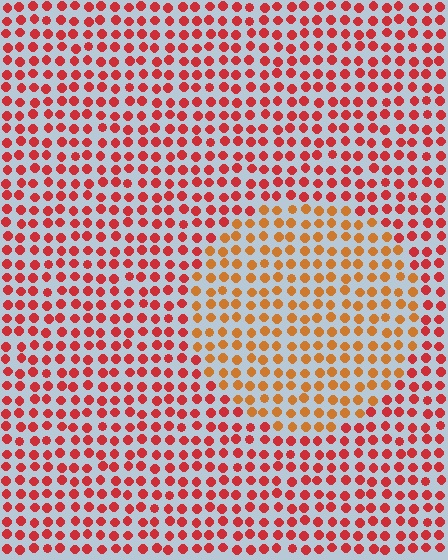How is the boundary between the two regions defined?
The boundary is defined purely by a slight shift in hue (about 32 degrees). Spacing, size, and orientation are identical on both sides.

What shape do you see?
I see a circle.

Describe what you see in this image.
The image is filled with small red elements in a uniform arrangement. A circle-shaped region is visible where the elements are tinted to a slightly different hue, forming a subtle color boundary.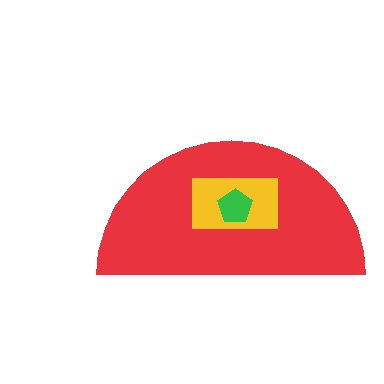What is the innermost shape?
The green pentagon.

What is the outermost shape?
The red semicircle.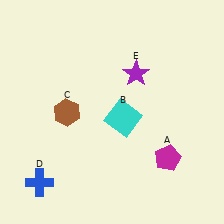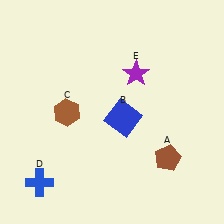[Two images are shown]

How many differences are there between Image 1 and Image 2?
There are 2 differences between the two images.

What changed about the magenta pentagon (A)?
In Image 1, A is magenta. In Image 2, it changed to brown.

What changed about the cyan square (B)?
In Image 1, B is cyan. In Image 2, it changed to blue.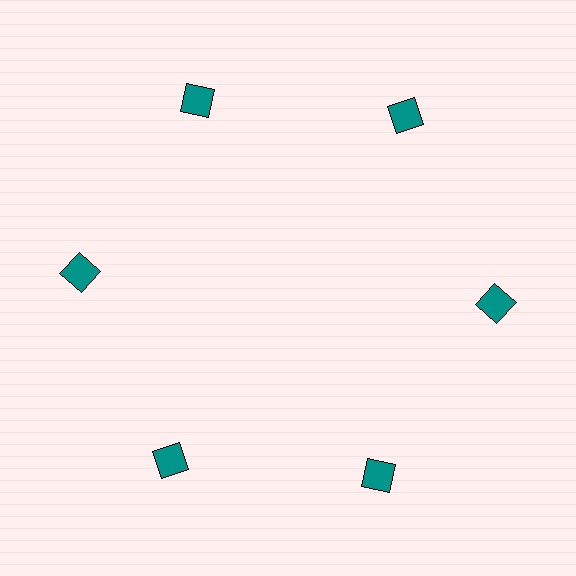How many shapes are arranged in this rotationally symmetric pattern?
There are 6 shapes, arranged in 6 groups of 1.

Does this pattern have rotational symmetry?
Yes, this pattern has 6-fold rotational symmetry. It looks the same after rotating 60 degrees around the center.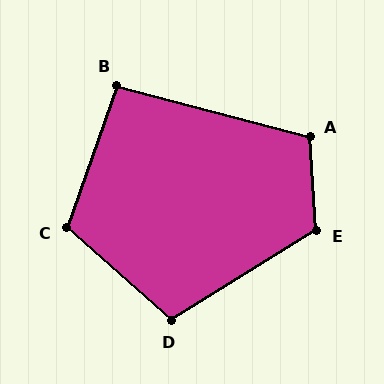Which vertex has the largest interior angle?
E, at approximately 118 degrees.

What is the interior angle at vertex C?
Approximately 112 degrees (obtuse).